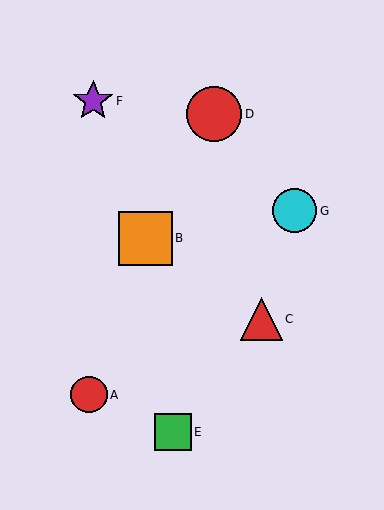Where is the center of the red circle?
The center of the red circle is at (89, 395).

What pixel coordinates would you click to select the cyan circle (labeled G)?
Click at (295, 211) to select the cyan circle G.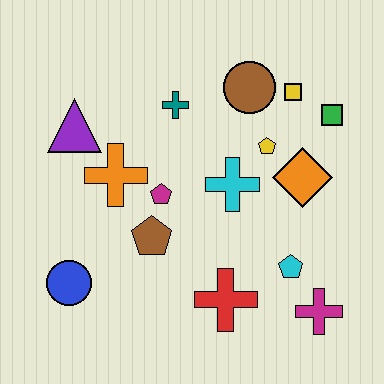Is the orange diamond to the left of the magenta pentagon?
No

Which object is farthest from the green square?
The blue circle is farthest from the green square.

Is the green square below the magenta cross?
No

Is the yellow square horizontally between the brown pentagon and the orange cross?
No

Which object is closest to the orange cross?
The magenta pentagon is closest to the orange cross.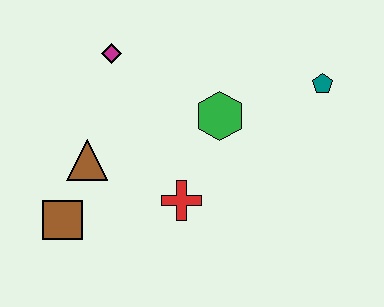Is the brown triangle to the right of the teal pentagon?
No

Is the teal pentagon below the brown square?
No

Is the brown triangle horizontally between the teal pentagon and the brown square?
Yes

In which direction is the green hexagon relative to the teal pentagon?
The green hexagon is to the left of the teal pentagon.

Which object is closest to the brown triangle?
The brown square is closest to the brown triangle.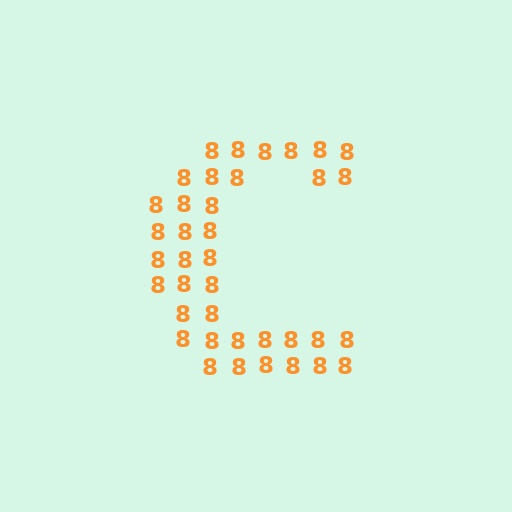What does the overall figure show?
The overall figure shows the letter C.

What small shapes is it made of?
It is made of small digit 8's.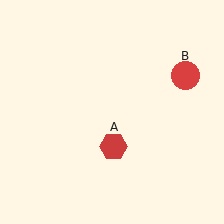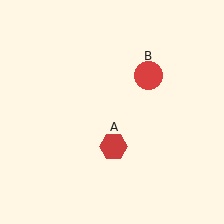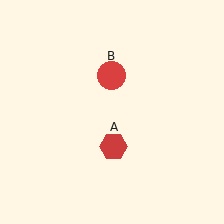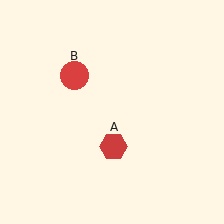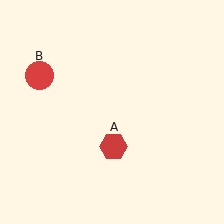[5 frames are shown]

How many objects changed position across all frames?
1 object changed position: red circle (object B).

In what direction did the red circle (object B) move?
The red circle (object B) moved left.